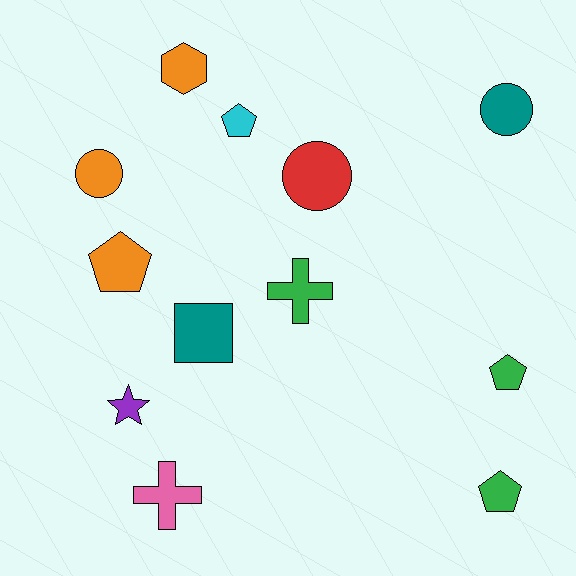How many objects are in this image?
There are 12 objects.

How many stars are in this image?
There is 1 star.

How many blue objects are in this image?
There are no blue objects.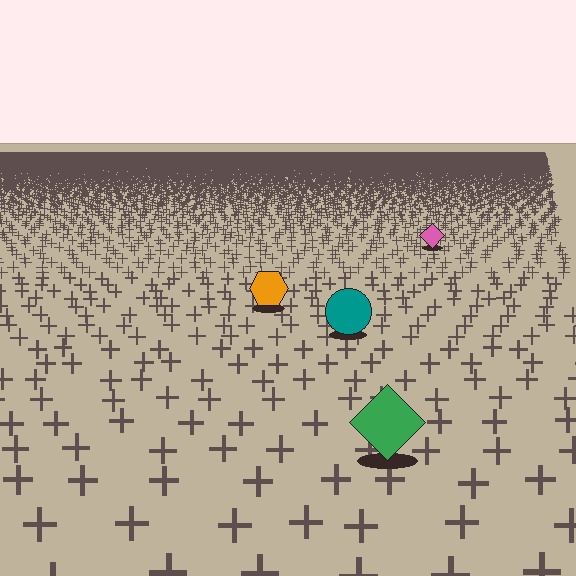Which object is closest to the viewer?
The green diamond is closest. The texture marks near it are larger and more spread out.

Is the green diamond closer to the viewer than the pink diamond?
Yes. The green diamond is closer — you can tell from the texture gradient: the ground texture is coarser near it.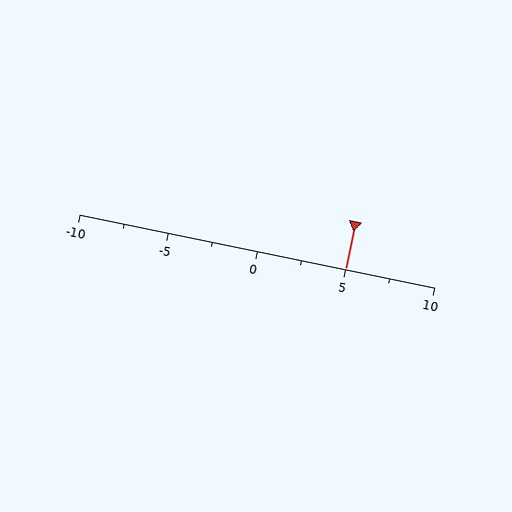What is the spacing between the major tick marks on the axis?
The major ticks are spaced 5 apart.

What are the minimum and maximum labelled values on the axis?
The axis runs from -10 to 10.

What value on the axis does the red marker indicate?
The marker indicates approximately 5.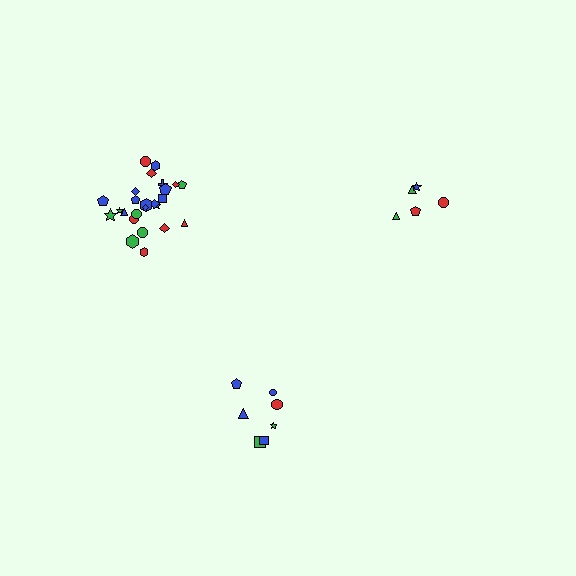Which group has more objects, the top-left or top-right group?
The top-left group.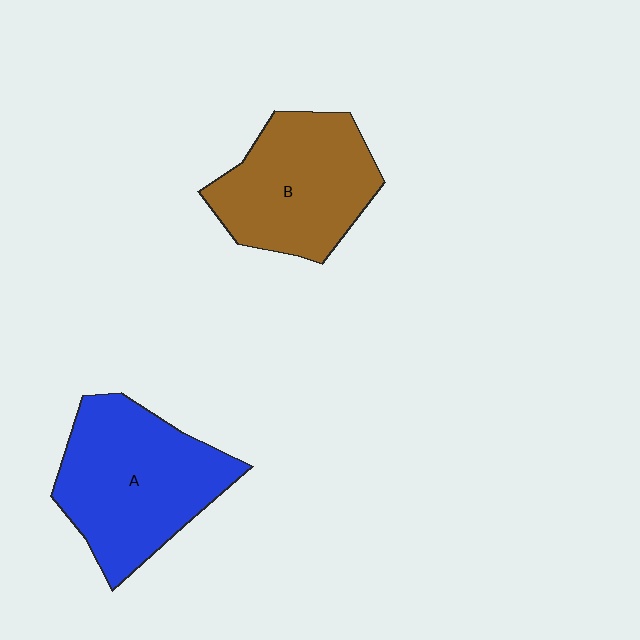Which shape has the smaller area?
Shape B (brown).